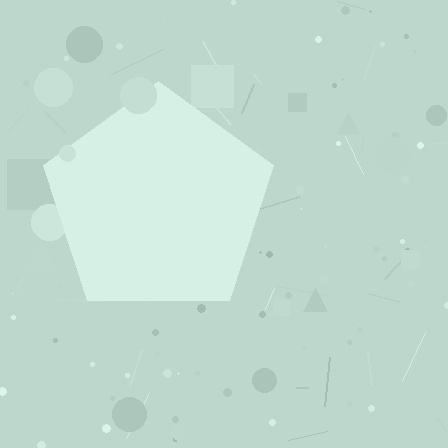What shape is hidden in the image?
A pentagon is hidden in the image.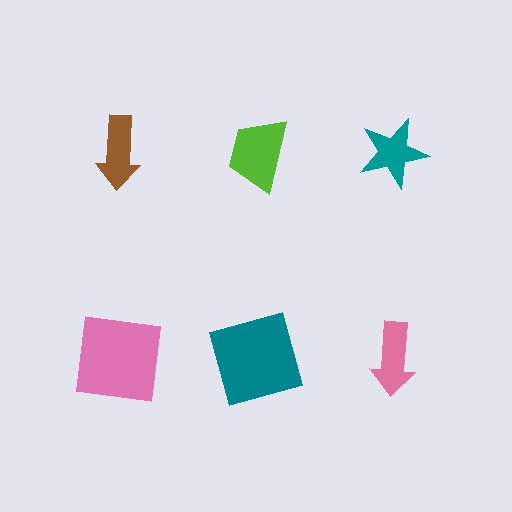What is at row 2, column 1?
A pink square.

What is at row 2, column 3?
A pink arrow.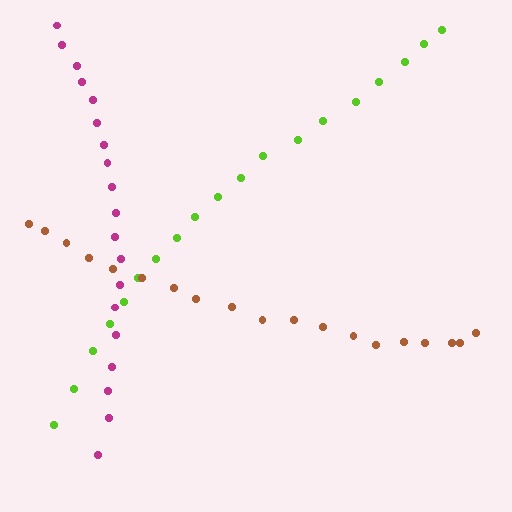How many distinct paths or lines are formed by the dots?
There are 3 distinct paths.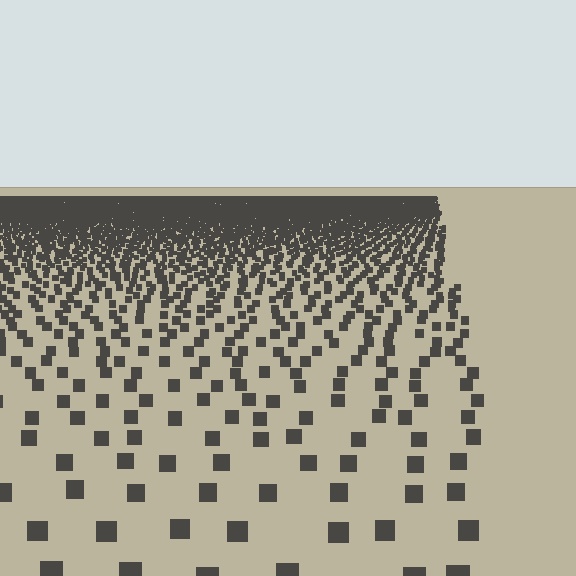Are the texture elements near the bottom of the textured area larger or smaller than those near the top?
Larger. Near the bottom, elements are closer to the viewer and appear at a bigger on-screen size.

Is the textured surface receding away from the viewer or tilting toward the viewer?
The surface is receding away from the viewer. Texture elements get smaller and denser toward the top.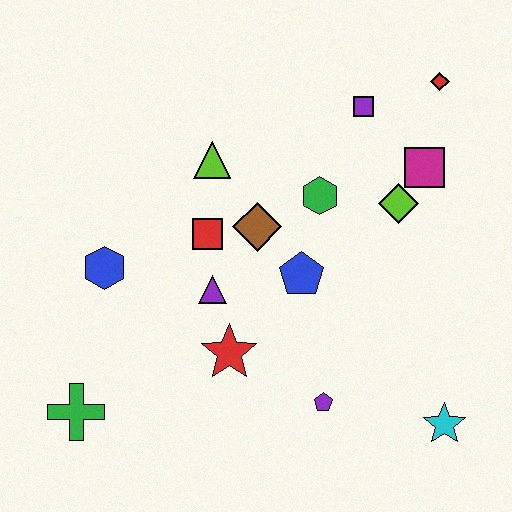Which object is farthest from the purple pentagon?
The red diamond is farthest from the purple pentagon.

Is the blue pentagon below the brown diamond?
Yes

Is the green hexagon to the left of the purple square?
Yes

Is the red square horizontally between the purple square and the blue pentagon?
No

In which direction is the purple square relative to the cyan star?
The purple square is above the cyan star.